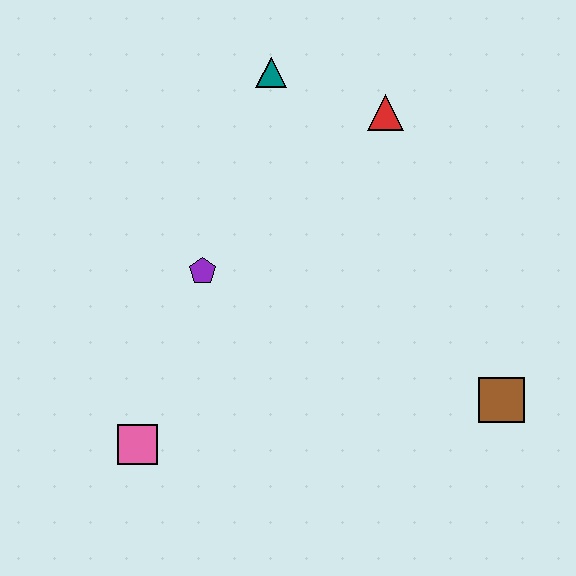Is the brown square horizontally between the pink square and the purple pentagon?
No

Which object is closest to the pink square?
The purple pentagon is closest to the pink square.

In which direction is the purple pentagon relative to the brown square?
The purple pentagon is to the left of the brown square.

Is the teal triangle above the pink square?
Yes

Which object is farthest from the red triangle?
The pink square is farthest from the red triangle.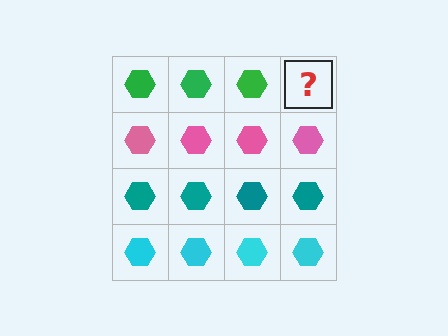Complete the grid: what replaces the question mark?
The question mark should be replaced with a green hexagon.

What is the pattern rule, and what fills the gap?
The rule is that each row has a consistent color. The gap should be filled with a green hexagon.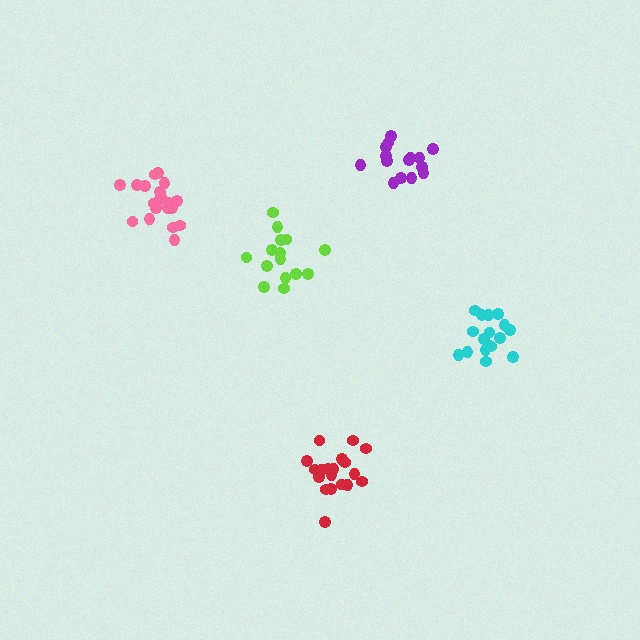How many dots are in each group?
Group 1: 15 dots, Group 2: 17 dots, Group 3: 19 dots, Group 4: 20 dots, Group 5: 15 dots (86 total).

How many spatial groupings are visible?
There are 5 spatial groupings.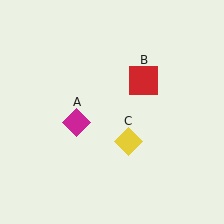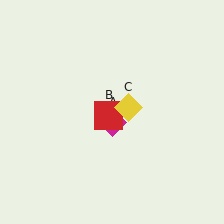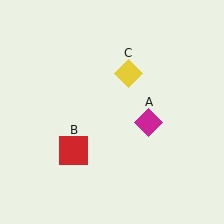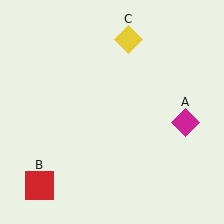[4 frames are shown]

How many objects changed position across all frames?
3 objects changed position: magenta diamond (object A), red square (object B), yellow diamond (object C).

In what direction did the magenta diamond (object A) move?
The magenta diamond (object A) moved right.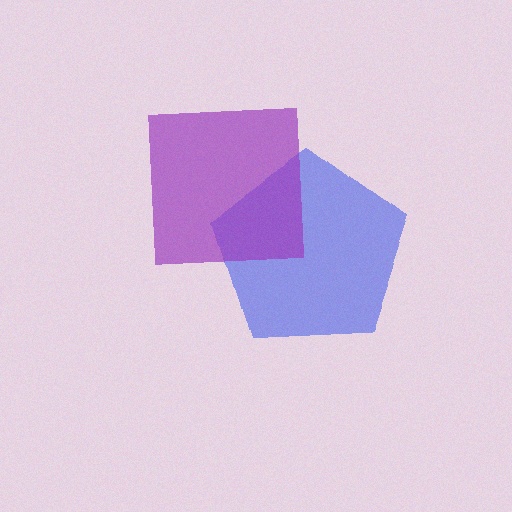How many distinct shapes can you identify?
There are 2 distinct shapes: a blue pentagon, a purple square.